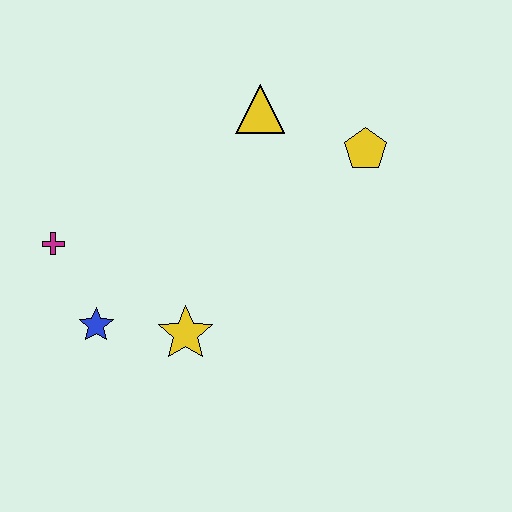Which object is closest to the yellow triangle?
The yellow pentagon is closest to the yellow triangle.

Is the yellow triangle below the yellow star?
No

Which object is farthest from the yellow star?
The yellow pentagon is farthest from the yellow star.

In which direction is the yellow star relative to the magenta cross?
The yellow star is to the right of the magenta cross.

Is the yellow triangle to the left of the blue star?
No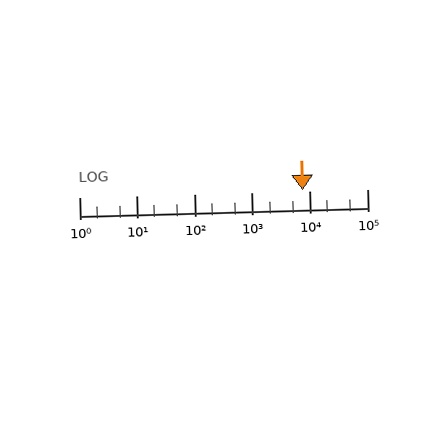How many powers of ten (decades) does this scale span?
The scale spans 5 decades, from 1 to 100000.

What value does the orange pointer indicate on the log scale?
The pointer indicates approximately 7500.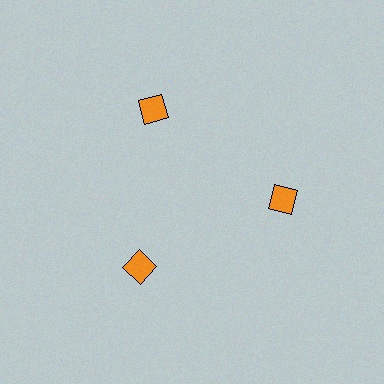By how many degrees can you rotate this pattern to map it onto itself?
The pattern maps onto itself every 120 degrees of rotation.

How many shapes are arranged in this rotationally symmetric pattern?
There are 3 shapes, arranged in 3 groups of 1.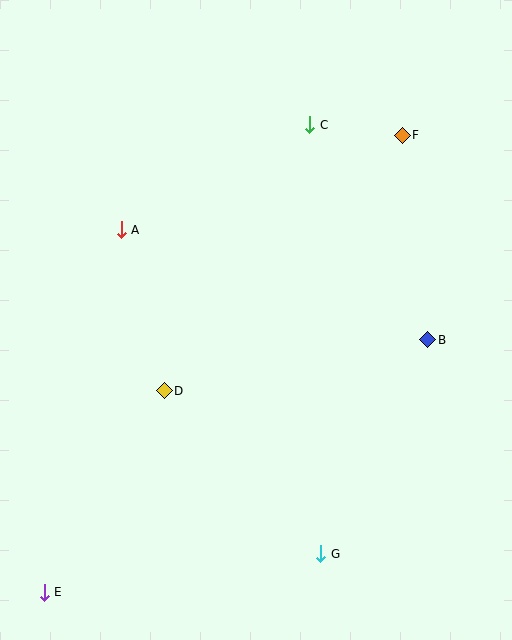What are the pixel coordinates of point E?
Point E is at (44, 592).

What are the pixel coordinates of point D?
Point D is at (164, 391).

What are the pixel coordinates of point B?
Point B is at (428, 340).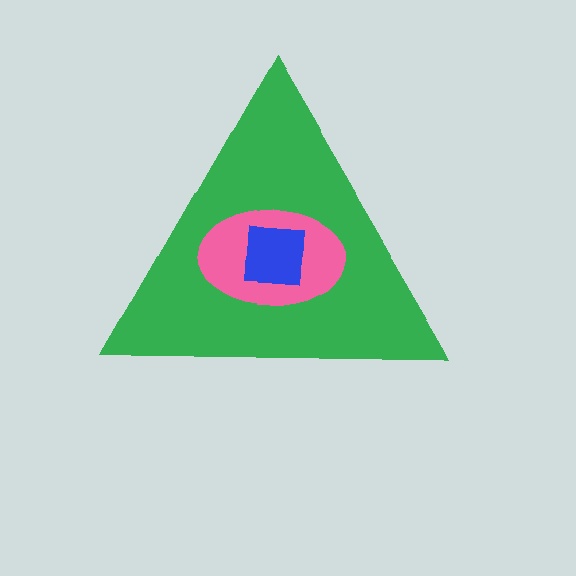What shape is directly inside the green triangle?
The pink ellipse.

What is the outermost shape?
The green triangle.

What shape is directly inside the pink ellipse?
The blue square.